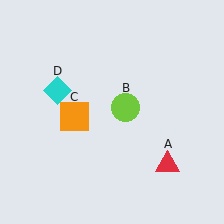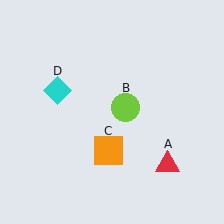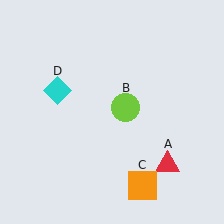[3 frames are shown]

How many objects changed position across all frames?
1 object changed position: orange square (object C).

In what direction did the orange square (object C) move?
The orange square (object C) moved down and to the right.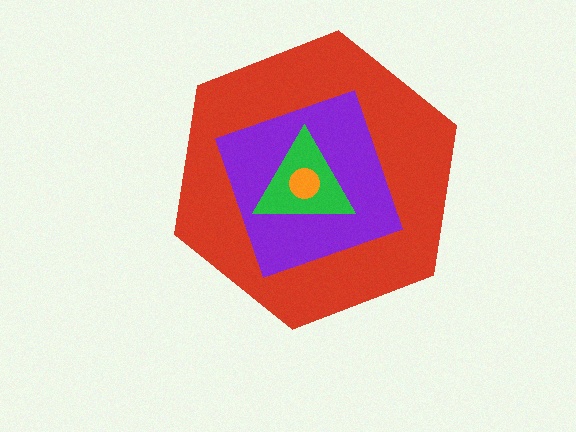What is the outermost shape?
The red hexagon.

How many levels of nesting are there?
4.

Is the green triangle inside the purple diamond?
Yes.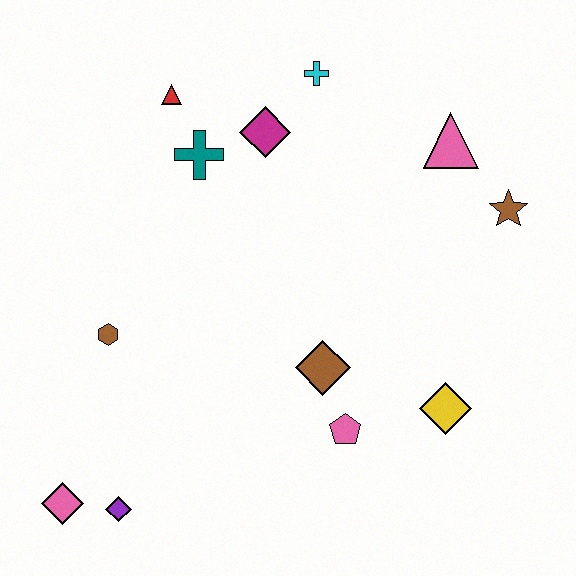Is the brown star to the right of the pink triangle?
Yes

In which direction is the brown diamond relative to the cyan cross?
The brown diamond is below the cyan cross.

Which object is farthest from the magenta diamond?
The pink diamond is farthest from the magenta diamond.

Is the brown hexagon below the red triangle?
Yes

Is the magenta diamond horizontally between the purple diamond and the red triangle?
No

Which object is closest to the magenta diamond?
The teal cross is closest to the magenta diamond.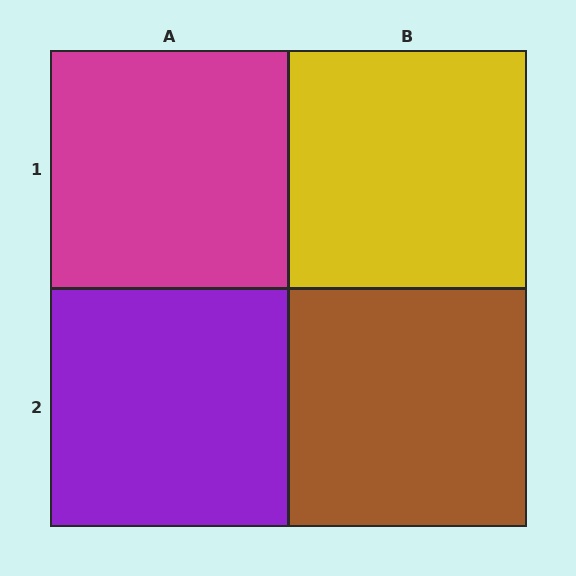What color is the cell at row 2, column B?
Brown.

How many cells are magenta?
1 cell is magenta.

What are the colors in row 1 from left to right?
Magenta, yellow.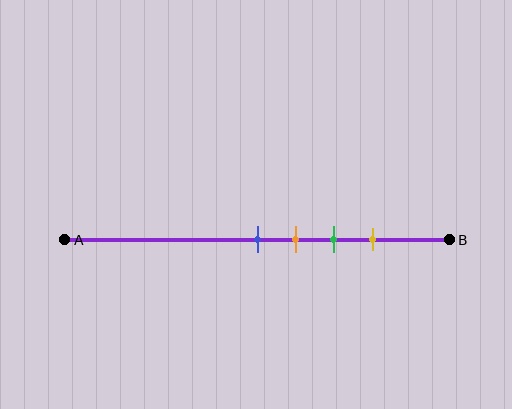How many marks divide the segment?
There are 4 marks dividing the segment.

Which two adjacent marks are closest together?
The blue and orange marks are the closest adjacent pair.